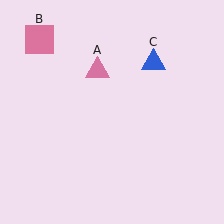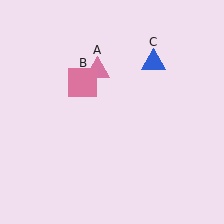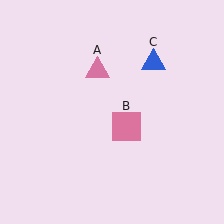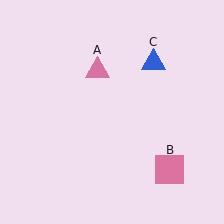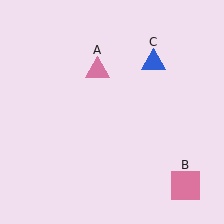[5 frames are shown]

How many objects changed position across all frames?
1 object changed position: pink square (object B).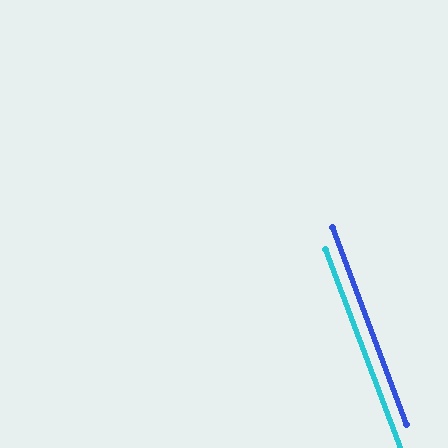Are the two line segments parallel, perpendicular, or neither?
Parallel — their directions differ by only 0.1°.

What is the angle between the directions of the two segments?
Approximately 0 degrees.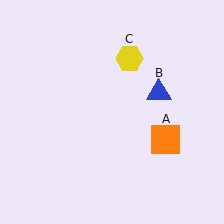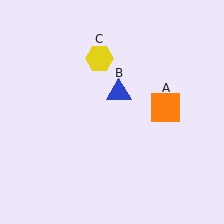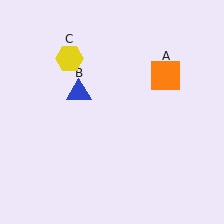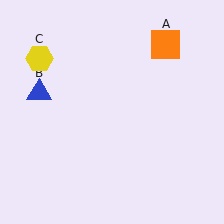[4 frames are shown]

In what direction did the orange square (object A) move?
The orange square (object A) moved up.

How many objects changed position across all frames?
3 objects changed position: orange square (object A), blue triangle (object B), yellow hexagon (object C).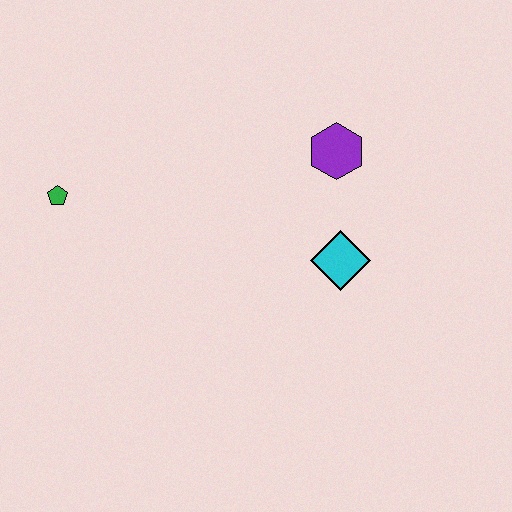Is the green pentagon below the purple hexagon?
Yes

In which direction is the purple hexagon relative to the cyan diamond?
The purple hexagon is above the cyan diamond.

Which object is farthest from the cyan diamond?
The green pentagon is farthest from the cyan diamond.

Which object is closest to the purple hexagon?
The cyan diamond is closest to the purple hexagon.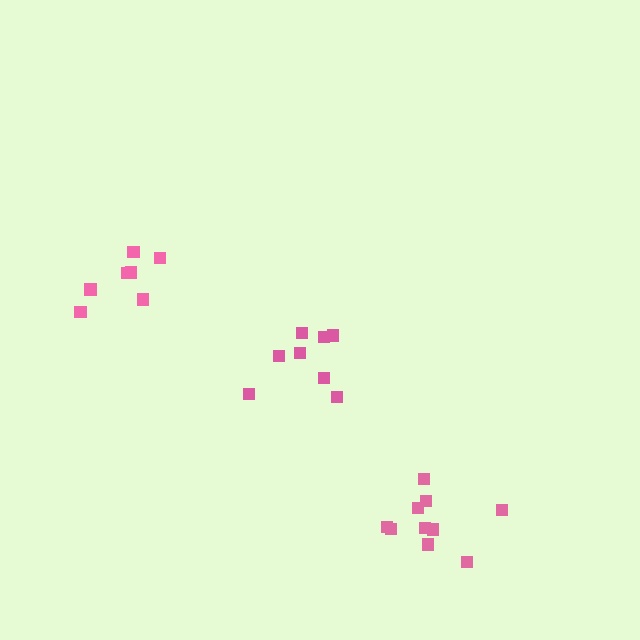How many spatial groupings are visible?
There are 3 spatial groupings.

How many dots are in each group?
Group 1: 8 dots, Group 2: 10 dots, Group 3: 7 dots (25 total).